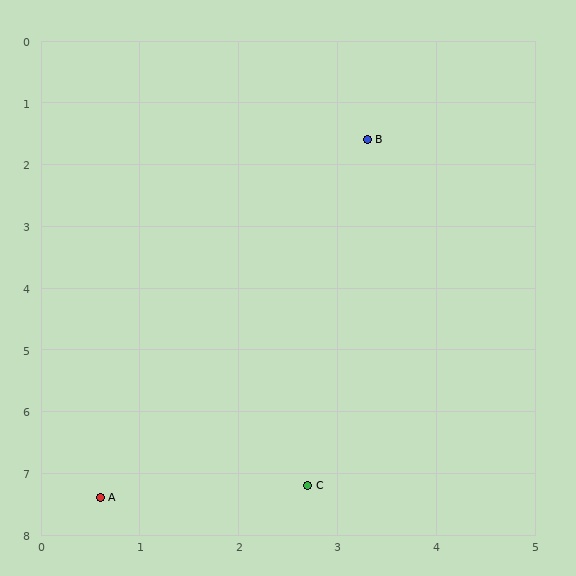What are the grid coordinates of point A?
Point A is at approximately (0.6, 7.4).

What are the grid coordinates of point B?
Point B is at approximately (3.3, 1.6).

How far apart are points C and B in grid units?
Points C and B are about 5.6 grid units apart.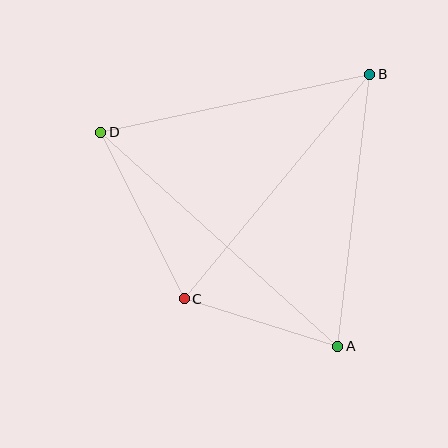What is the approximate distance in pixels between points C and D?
The distance between C and D is approximately 186 pixels.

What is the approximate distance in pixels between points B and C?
The distance between B and C is approximately 291 pixels.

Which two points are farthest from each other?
Points A and D are farthest from each other.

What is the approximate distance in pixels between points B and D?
The distance between B and D is approximately 275 pixels.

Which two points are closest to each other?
Points A and C are closest to each other.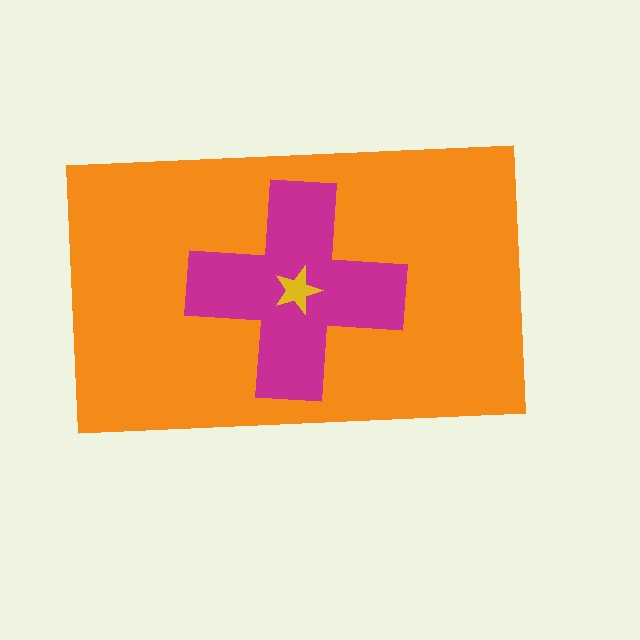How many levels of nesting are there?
3.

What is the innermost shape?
The yellow star.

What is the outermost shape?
The orange rectangle.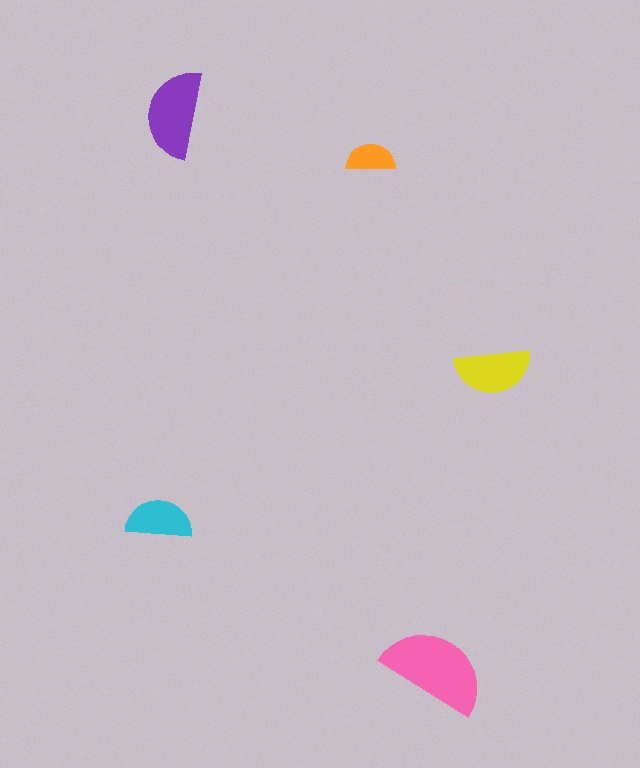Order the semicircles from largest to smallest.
the pink one, the purple one, the yellow one, the cyan one, the orange one.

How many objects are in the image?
There are 5 objects in the image.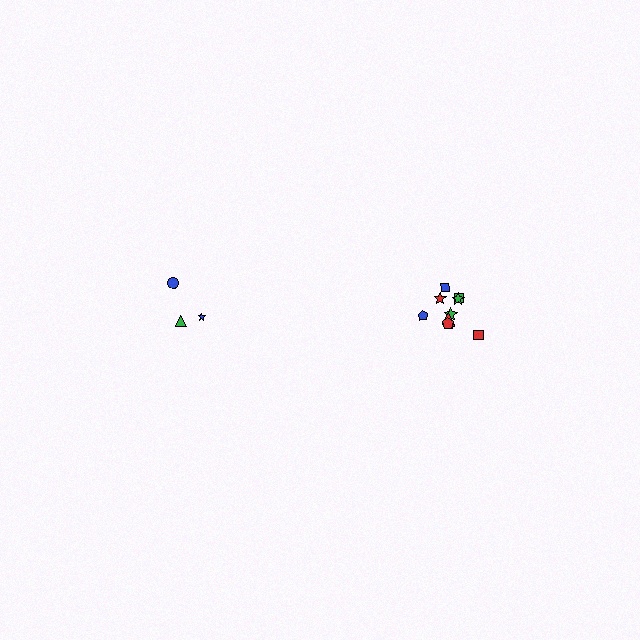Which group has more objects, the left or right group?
The right group.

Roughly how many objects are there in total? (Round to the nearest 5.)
Roughly 15 objects in total.